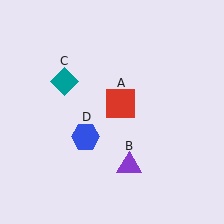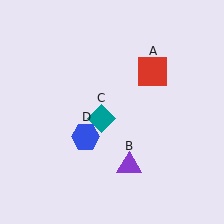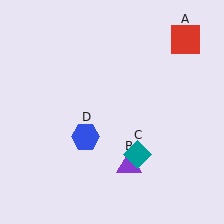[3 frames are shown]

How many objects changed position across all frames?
2 objects changed position: red square (object A), teal diamond (object C).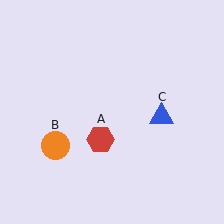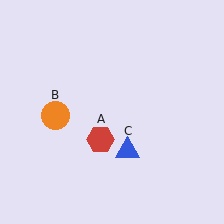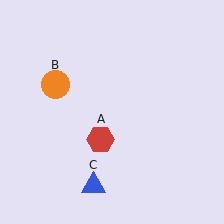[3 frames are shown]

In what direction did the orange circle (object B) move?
The orange circle (object B) moved up.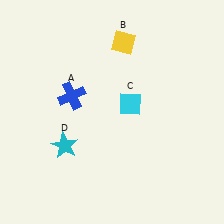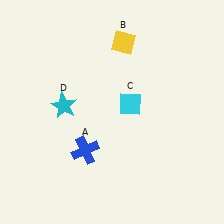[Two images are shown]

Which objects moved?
The objects that moved are: the blue cross (A), the cyan star (D).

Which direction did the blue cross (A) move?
The blue cross (A) moved down.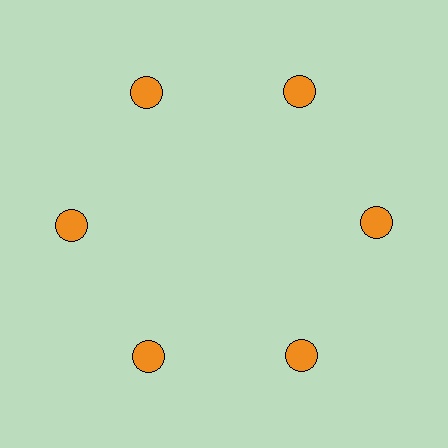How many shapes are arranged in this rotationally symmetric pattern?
There are 6 shapes, arranged in 6 groups of 1.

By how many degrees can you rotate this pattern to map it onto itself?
The pattern maps onto itself every 60 degrees of rotation.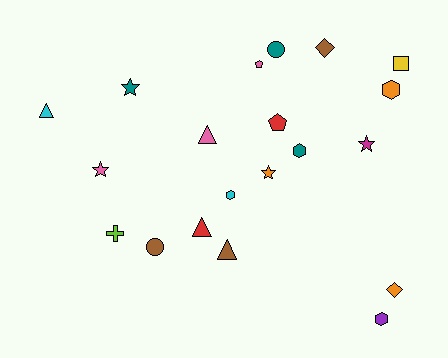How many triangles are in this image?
There are 4 triangles.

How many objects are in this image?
There are 20 objects.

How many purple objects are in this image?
There is 1 purple object.